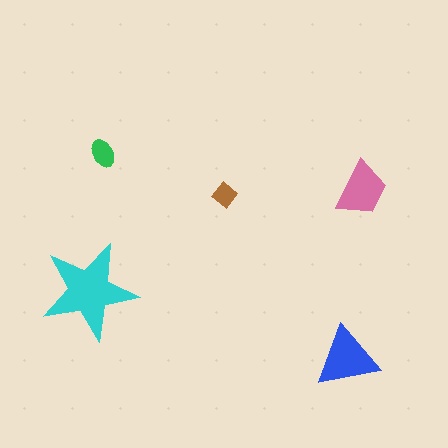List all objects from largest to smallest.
The cyan star, the blue triangle, the pink trapezoid, the green ellipse, the brown diamond.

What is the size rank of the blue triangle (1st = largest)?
2nd.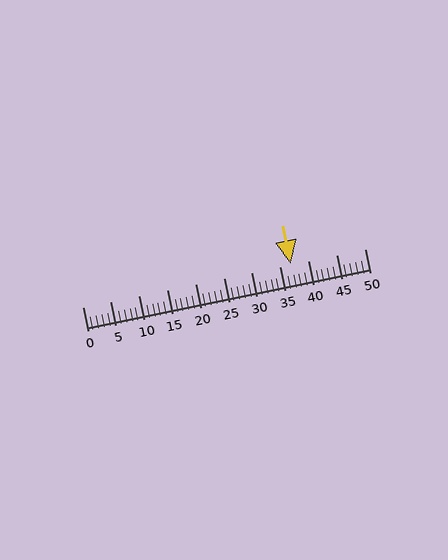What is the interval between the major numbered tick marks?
The major tick marks are spaced 5 units apart.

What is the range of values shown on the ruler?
The ruler shows values from 0 to 50.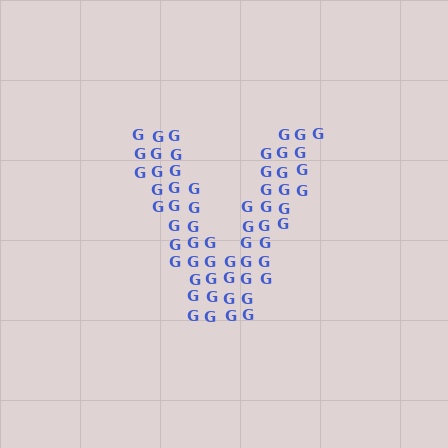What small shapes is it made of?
It is made of small letter G's.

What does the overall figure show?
The overall figure shows the letter V.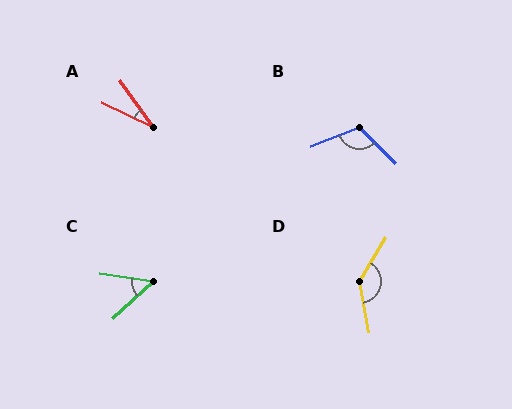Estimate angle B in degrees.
Approximately 113 degrees.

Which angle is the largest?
D, at approximately 138 degrees.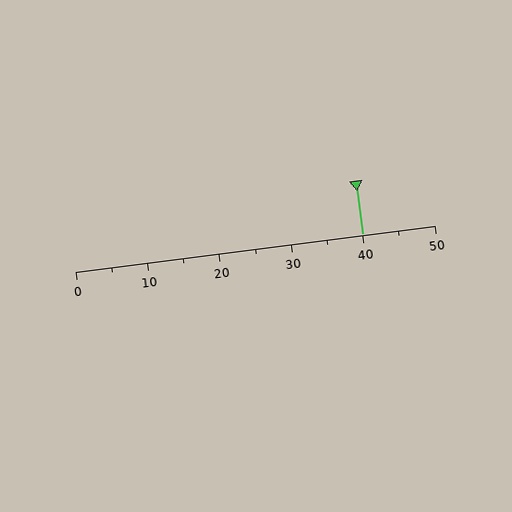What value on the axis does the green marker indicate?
The marker indicates approximately 40.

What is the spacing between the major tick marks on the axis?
The major ticks are spaced 10 apart.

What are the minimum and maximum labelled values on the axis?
The axis runs from 0 to 50.